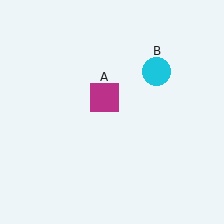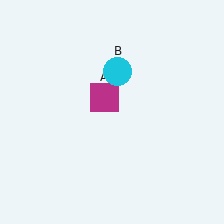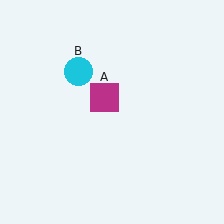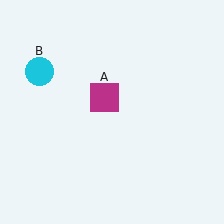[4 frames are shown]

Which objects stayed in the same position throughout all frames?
Magenta square (object A) remained stationary.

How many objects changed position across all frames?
1 object changed position: cyan circle (object B).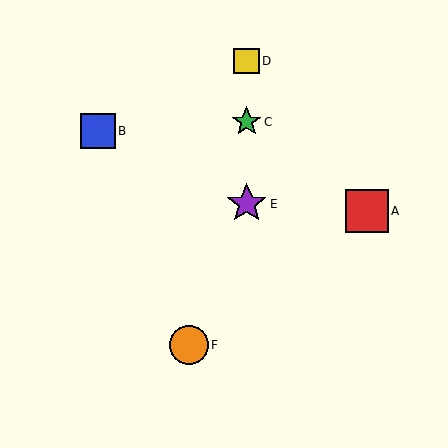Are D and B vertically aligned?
No, D is at x≈247 and B is at x≈98.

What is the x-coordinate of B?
Object B is at x≈98.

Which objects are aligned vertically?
Objects C, D, E are aligned vertically.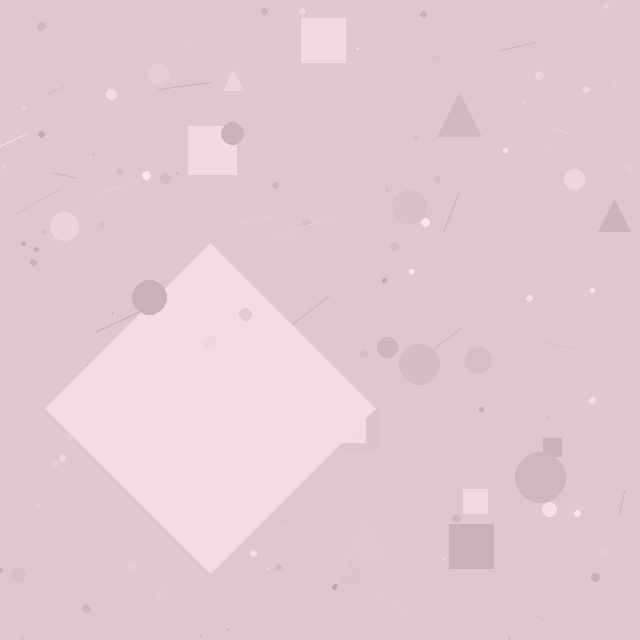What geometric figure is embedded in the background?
A diamond is embedded in the background.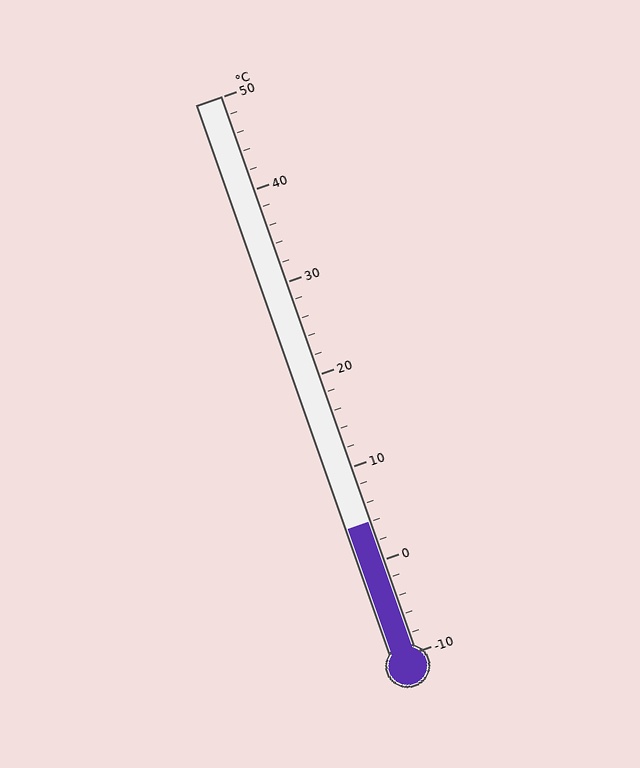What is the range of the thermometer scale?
The thermometer scale ranges from -10°C to 50°C.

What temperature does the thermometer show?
The thermometer shows approximately 4°C.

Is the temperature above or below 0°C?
The temperature is above 0°C.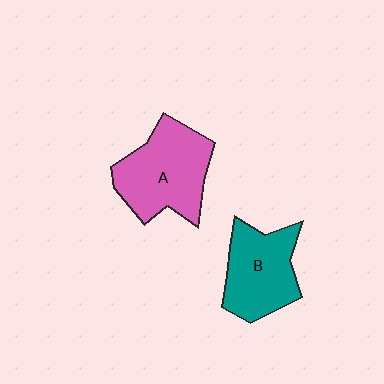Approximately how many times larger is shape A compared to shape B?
Approximately 1.2 times.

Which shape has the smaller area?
Shape B (teal).